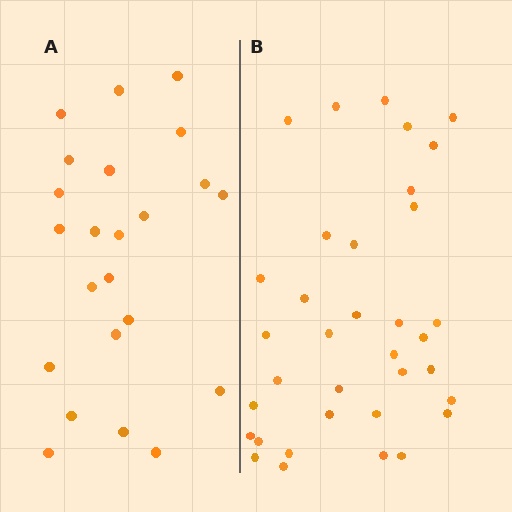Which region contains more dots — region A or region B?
Region B (the right region) has more dots.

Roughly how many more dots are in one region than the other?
Region B has roughly 12 or so more dots than region A.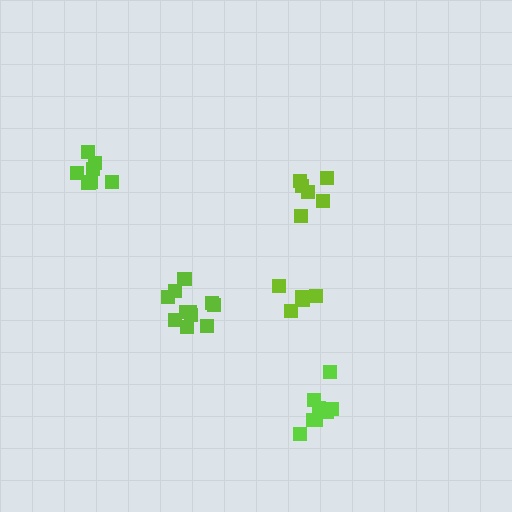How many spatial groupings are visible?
There are 5 spatial groupings.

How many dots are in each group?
Group 1: 6 dots, Group 2: 7 dots, Group 3: 6 dots, Group 4: 8 dots, Group 5: 11 dots (38 total).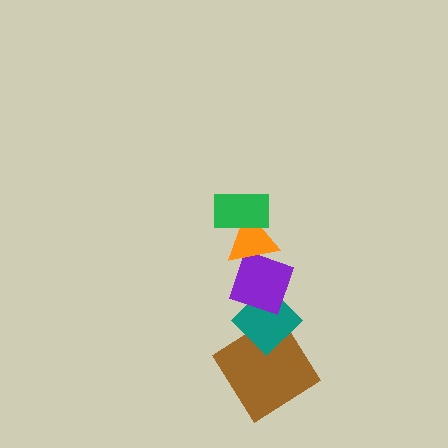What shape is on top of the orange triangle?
The green rectangle is on top of the orange triangle.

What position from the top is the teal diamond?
The teal diamond is 4th from the top.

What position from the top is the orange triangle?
The orange triangle is 2nd from the top.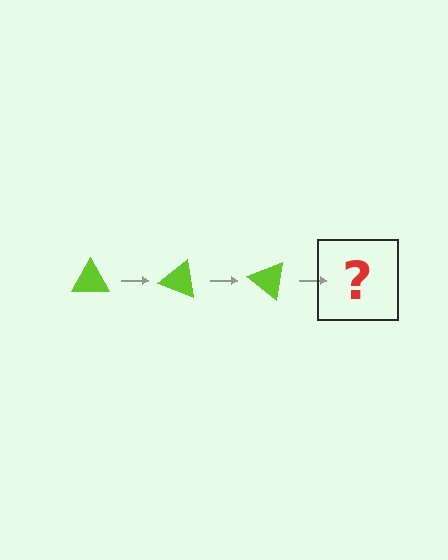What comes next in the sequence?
The next element should be a lime triangle rotated 60 degrees.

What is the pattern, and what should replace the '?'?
The pattern is that the triangle rotates 20 degrees each step. The '?' should be a lime triangle rotated 60 degrees.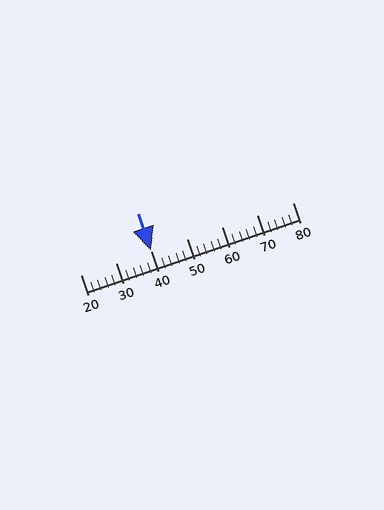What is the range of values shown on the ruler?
The ruler shows values from 20 to 80.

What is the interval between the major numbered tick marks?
The major tick marks are spaced 10 units apart.